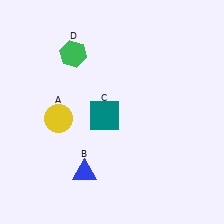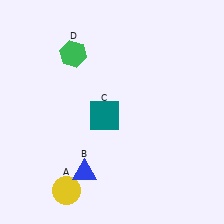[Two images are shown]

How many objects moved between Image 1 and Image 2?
1 object moved between the two images.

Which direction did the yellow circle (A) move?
The yellow circle (A) moved down.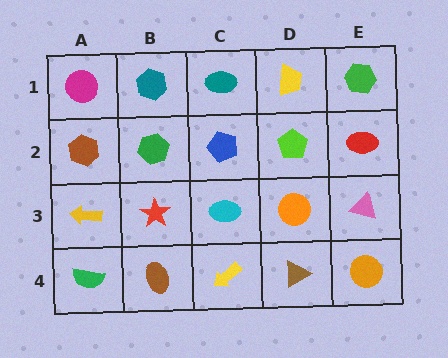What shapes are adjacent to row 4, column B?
A red star (row 3, column B), a green semicircle (row 4, column A), a yellow arrow (row 4, column C).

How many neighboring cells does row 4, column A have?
2.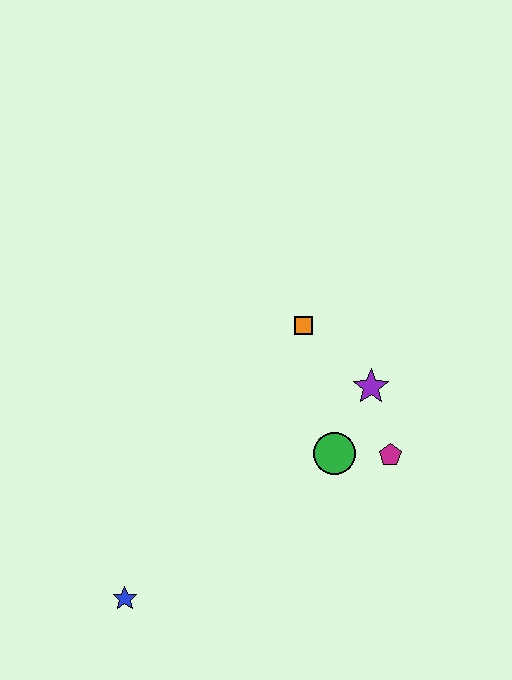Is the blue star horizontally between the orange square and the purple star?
No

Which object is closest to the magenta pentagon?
The green circle is closest to the magenta pentagon.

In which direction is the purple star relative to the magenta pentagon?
The purple star is above the magenta pentagon.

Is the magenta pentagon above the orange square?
No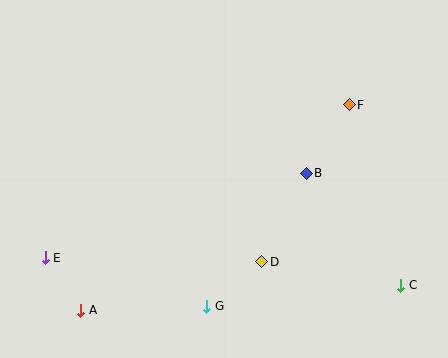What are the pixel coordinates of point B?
Point B is at (306, 173).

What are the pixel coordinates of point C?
Point C is at (401, 285).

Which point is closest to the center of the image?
Point B at (306, 173) is closest to the center.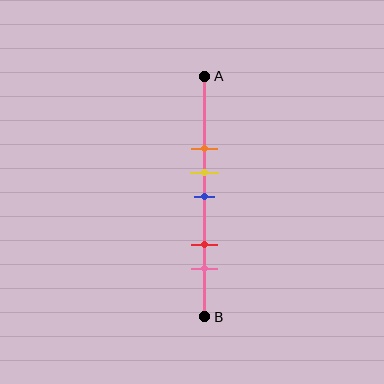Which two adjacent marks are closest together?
The yellow and blue marks are the closest adjacent pair.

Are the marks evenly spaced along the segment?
No, the marks are not evenly spaced.